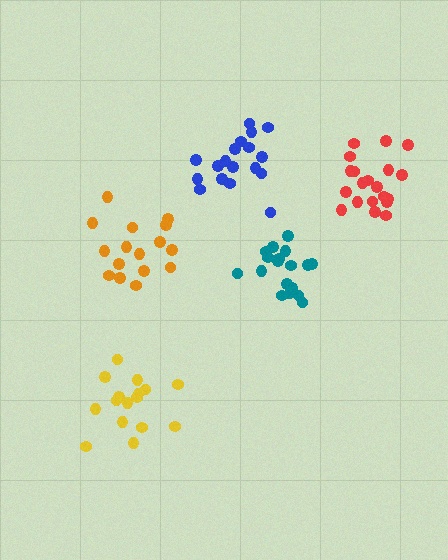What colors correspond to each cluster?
The clusters are colored: blue, orange, yellow, red, teal.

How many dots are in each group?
Group 1: 18 dots, Group 2: 16 dots, Group 3: 16 dots, Group 4: 20 dots, Group 5: 18 dots (88 total).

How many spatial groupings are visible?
There are 5 spatial groupings.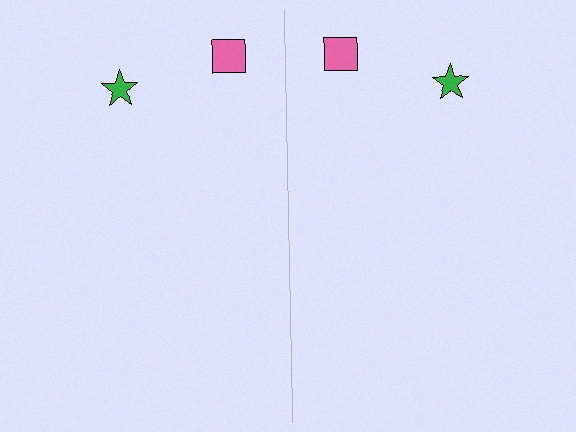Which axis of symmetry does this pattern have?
The pattern has a vertical axis of symmetry running through the center of the image.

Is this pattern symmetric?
Yes, this pattern has bilateral (reflection) symmetry.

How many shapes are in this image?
There are 4 shapes in this image.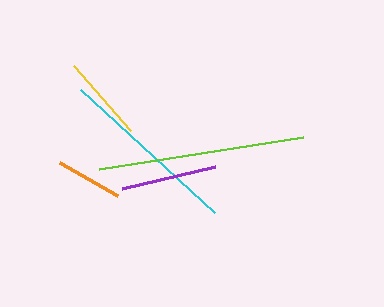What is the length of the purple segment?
The purple segment is approximately 96 pixels long.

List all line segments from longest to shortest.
From longest to shortest: lime, cyan, purple, yellow, orange.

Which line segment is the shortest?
The orange line is the shortest at approximately 67 pixels.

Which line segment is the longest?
The lime line is the longest at approximately 206 pixels.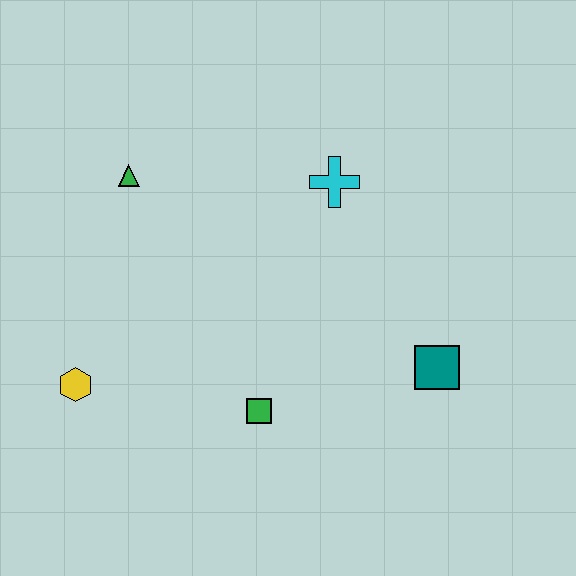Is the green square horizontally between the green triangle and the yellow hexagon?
No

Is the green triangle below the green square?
No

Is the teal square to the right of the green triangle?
Yes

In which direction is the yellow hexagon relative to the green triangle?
The yellow hexagon is below the green triangle.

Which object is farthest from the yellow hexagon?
The teal square is farthest from the yellow hexagon.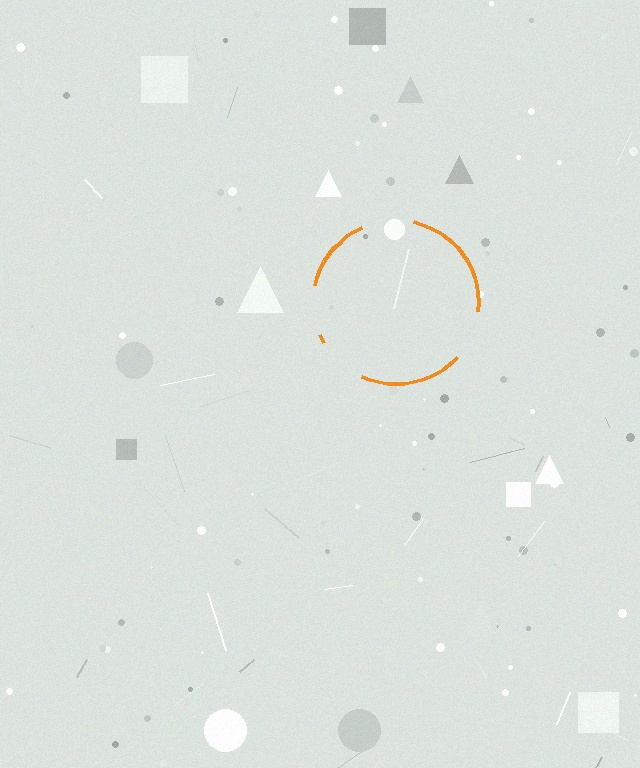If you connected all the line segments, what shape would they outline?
They would outline a circle.